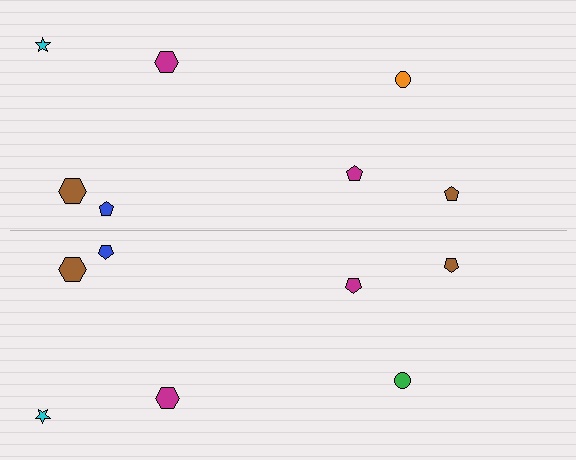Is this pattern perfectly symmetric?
No, the pattern is not perfectly symmetric. The green circle on the bottom side breaks the symmetry — its mirror counterpart is orange.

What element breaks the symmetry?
The green circle on the bottom side breaks the symmetry — its mirror counterpart is orange.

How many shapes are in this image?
There are 14 shapes in this image.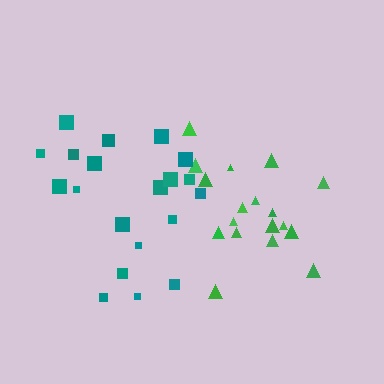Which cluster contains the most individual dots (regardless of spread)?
Teal (20).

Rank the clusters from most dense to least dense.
green, teal.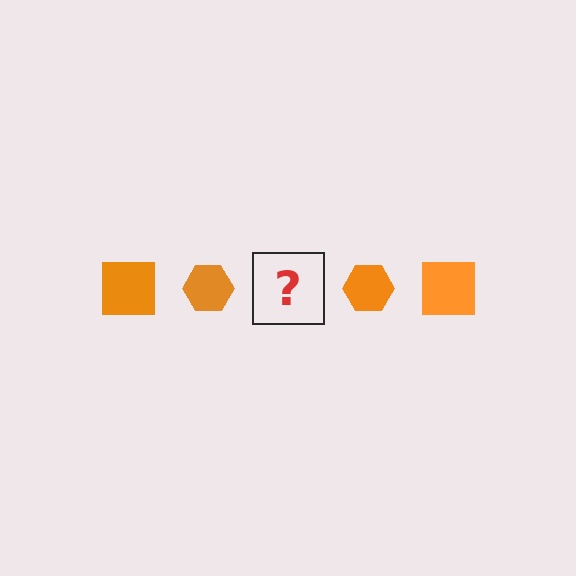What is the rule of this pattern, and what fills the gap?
The rule is that the pattern cycles through square, hexagon shapes in orange. The gap should be filled with an orange square.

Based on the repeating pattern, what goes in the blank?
The blank should be an orange square.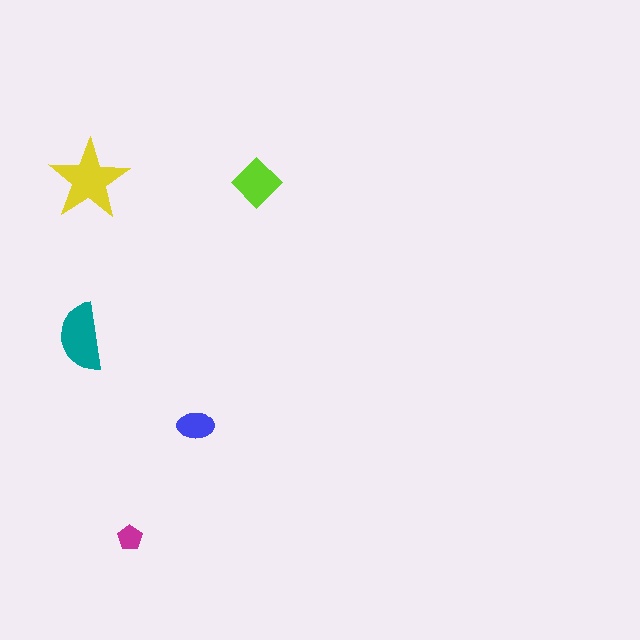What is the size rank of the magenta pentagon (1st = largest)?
5th.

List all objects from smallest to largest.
The magenta pentagon, the blue ellipse, the lime diamond, the teal semicircle, the yellow star.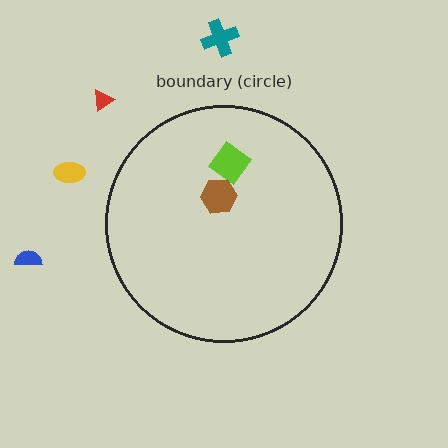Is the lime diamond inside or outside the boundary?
Inside.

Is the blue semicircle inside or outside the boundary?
Outside.